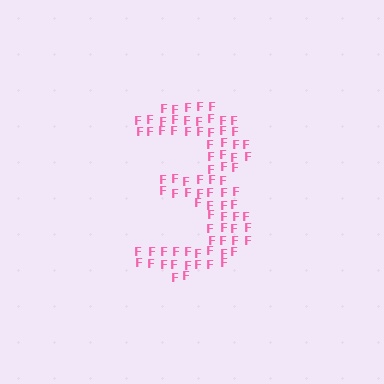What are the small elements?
The small elements are letter F's.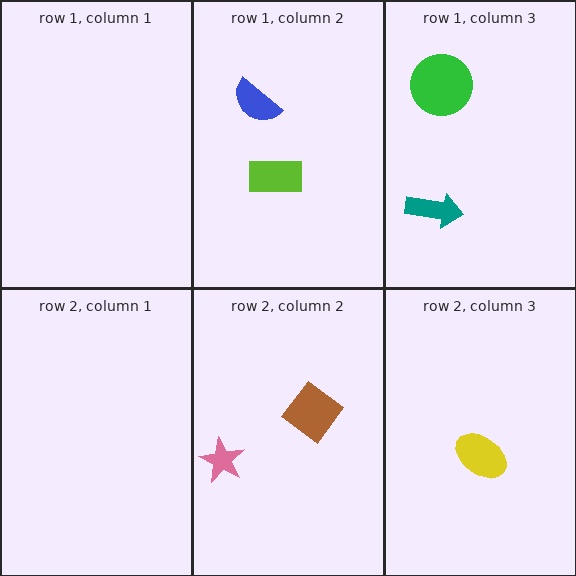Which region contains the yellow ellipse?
The row 2, column 3 region.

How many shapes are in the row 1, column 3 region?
2.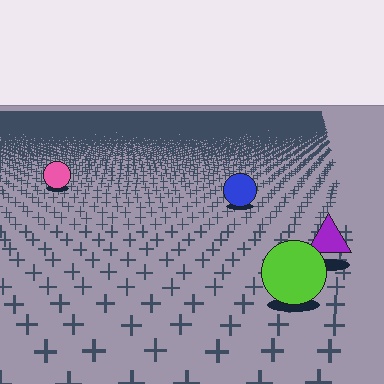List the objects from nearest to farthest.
From nearest to farthest: the lime circle, the purple triangle, the blue circle, the pink circle.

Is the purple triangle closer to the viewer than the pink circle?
Yes. The purple triangle is closer — you can tell from the texture gradient: the ground texture is coarser near it.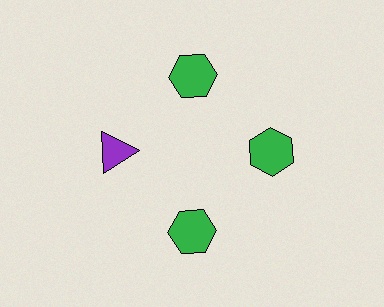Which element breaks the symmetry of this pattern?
The purple triangle at roughly the 9 o'clock position breaks the symmetry. All other shapes are green hexagons.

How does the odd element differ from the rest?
It differs in both color (purple instead of green) and shape (triangle instead of hexagon).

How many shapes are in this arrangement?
There are 4 shapes arranged in a ring pattern.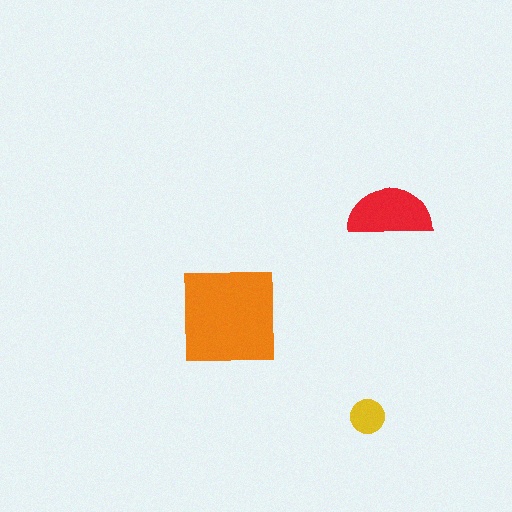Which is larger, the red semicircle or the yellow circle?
The red semicircle.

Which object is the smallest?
The yellow circle.